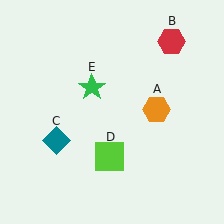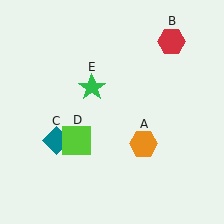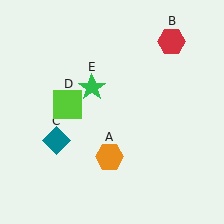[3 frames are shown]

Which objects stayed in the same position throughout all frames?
Red hexagon (object B) and teal diamond (object C) and green star (object E) remained stationary.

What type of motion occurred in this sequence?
The orange hexagon (object A), lime square (object D) rotated clockwise around the center of the scene.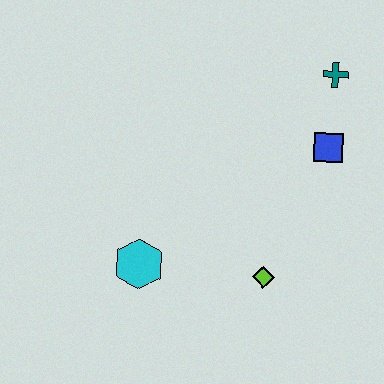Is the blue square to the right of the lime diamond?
Yes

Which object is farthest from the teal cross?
The cyan hexagon is farthest from the teal cross.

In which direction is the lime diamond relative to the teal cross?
The lime diamond is below the teal cross.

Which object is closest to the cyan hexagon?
The lime diamond is closest to the cyan hexagon.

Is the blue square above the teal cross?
No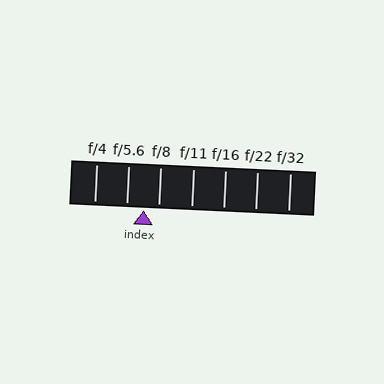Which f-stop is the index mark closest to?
The index mark is closest to f/8.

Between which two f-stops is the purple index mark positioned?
The index mark is between f/5.6 and f/8.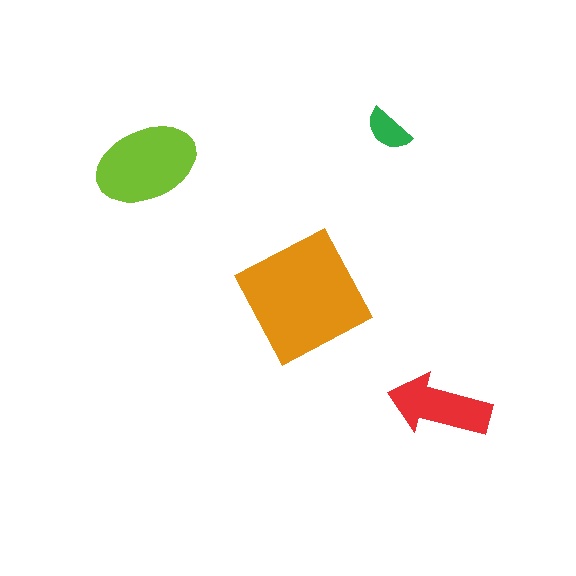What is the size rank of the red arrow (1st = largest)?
3rd.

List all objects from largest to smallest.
The orange square, the lime ellipse, the red arrow, the green semicircle.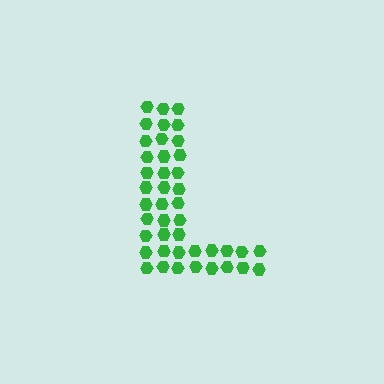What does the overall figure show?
The overall figure shows the letter L.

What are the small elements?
The small elements are hexagons.